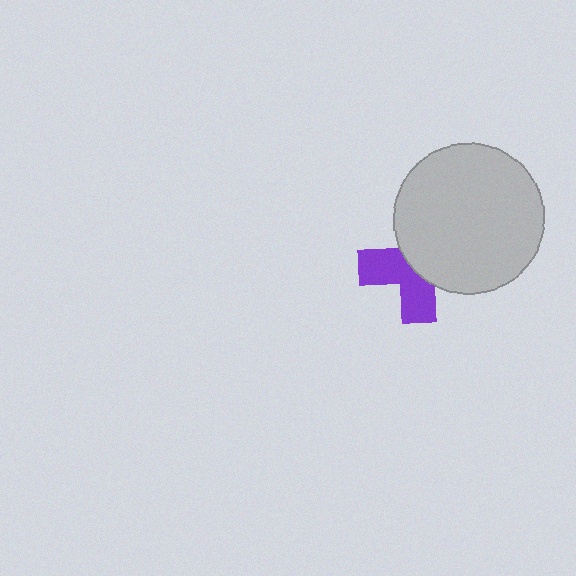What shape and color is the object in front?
The object in front is a light gray circle.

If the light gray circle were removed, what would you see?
You would see the complete purple cross.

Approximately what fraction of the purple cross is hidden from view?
Roughly 53% of the purple cross is hidden behind the light gray circle.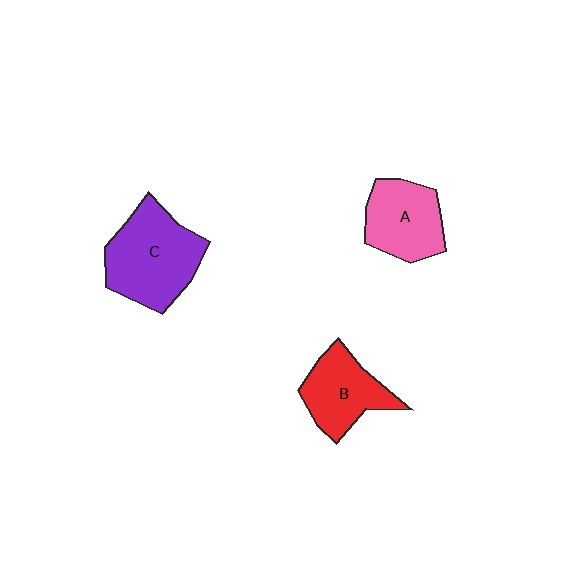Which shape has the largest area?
Shape C (purple).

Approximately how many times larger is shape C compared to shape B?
Approximately 1.4 times.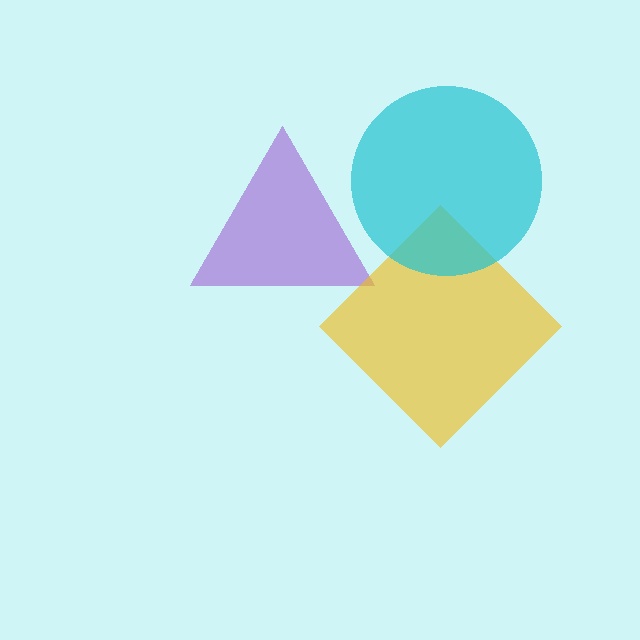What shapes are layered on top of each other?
The layered shapes are: a purple triangle, a yellow diamond, a cyan circle.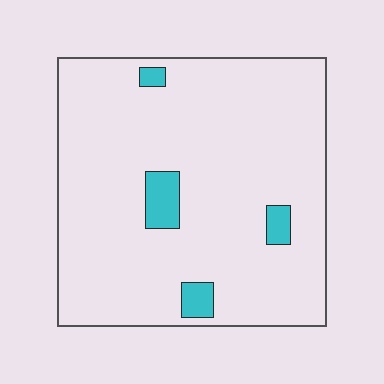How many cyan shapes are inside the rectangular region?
4.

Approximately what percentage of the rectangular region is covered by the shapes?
Approximately 5%.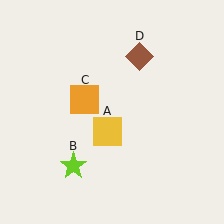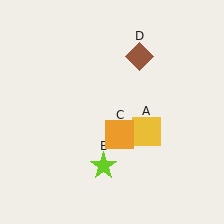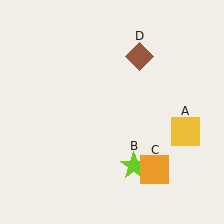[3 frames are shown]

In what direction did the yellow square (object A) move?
The yellow square (object A) moved right.